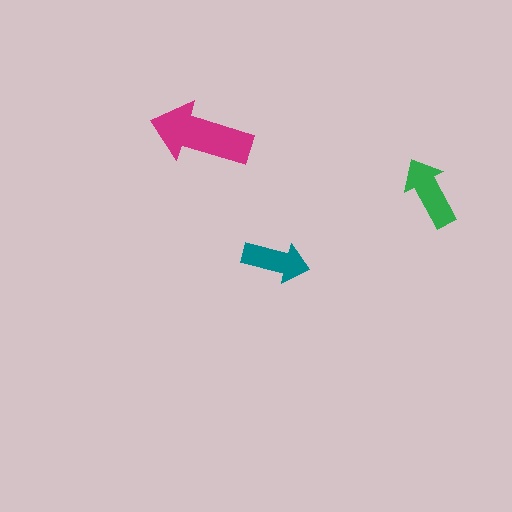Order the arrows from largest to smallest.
the magenta one, the green one, the teal one.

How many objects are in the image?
There are 3 objects in the image.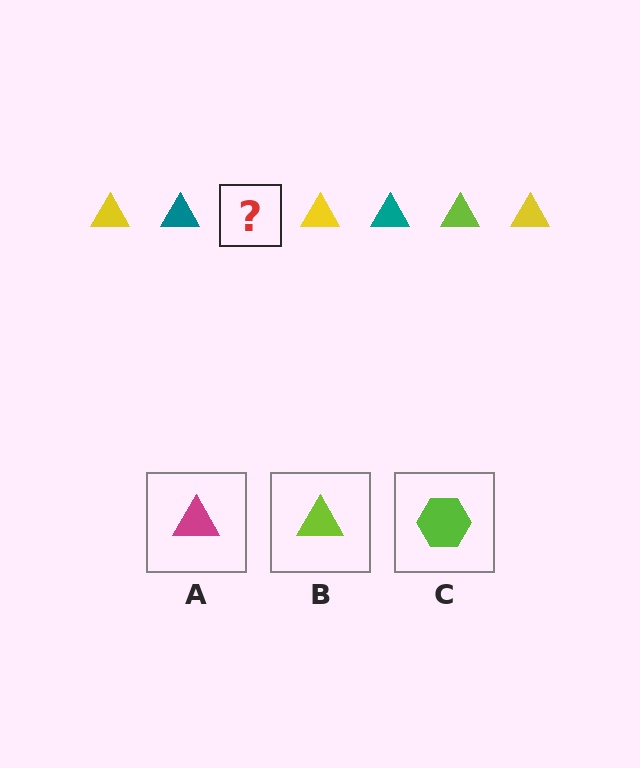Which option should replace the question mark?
Option B.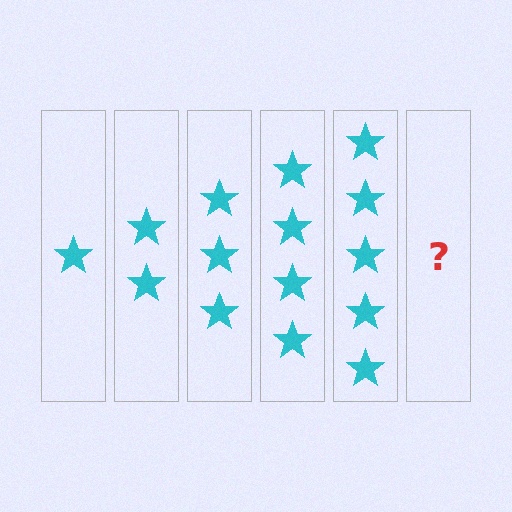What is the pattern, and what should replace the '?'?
The pattern is that each step adds one more star. The '?' should be 6 stars.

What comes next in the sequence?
The next element should be 6 stars.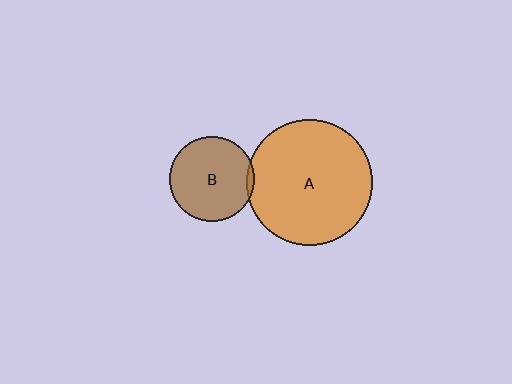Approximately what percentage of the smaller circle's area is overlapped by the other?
Approximately 5%.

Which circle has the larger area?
Circle A (orange).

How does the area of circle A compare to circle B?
Approximately 2.2 times.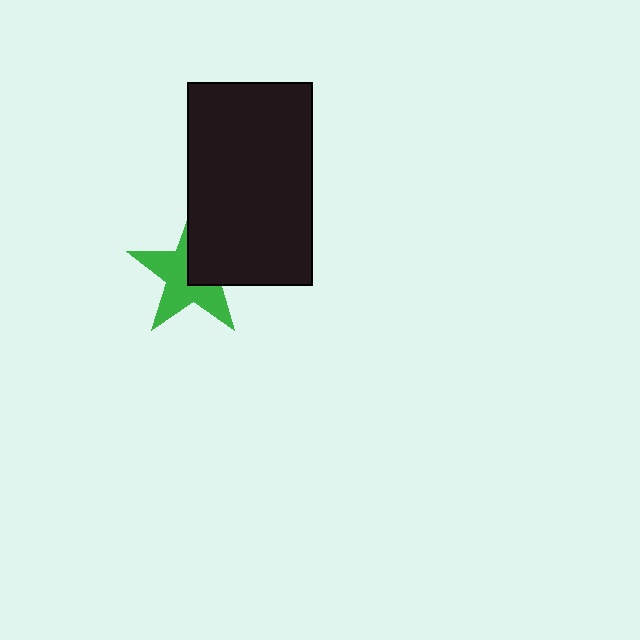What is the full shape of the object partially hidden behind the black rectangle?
The partially hidden object is a green star.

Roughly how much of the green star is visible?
About half of it is visible (roughly 59%).